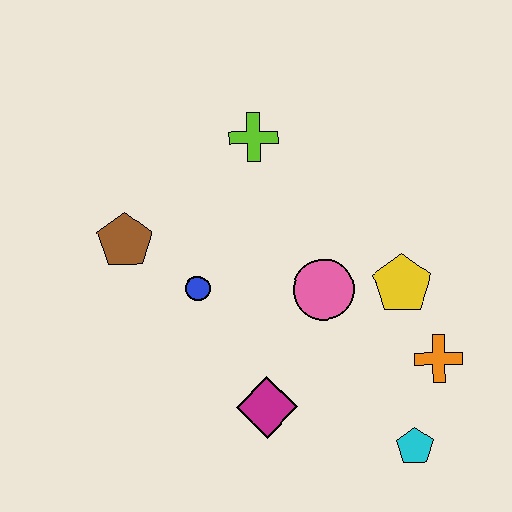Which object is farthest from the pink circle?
The brown pentagon is farthest from the pink circle.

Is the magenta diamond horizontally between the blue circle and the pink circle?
Yes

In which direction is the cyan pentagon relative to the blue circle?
The cyan pentagon is to the right of the blue circle.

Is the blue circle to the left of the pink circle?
Yes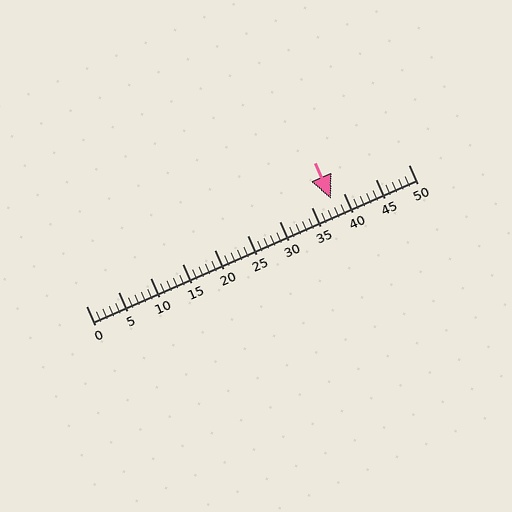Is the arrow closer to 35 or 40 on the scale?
The arrow is closer to 40.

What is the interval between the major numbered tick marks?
The major tick marks are spaced 5 units apart.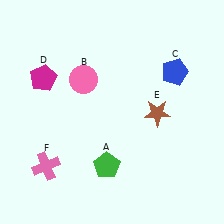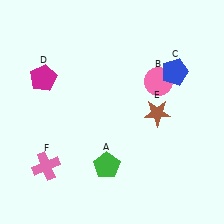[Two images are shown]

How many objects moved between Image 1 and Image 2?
1 object moved between the two images.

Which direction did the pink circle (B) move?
The pink circle (B) moved right.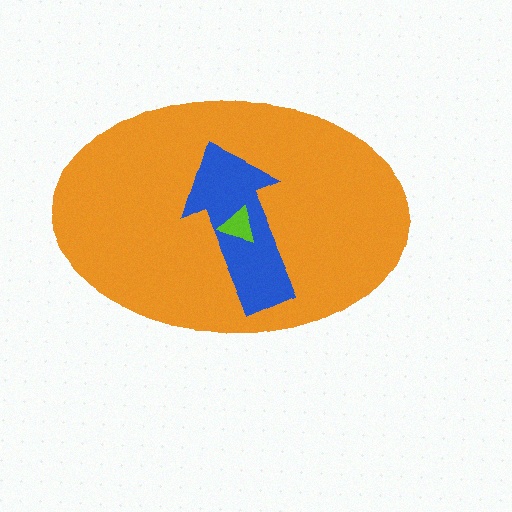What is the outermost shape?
The orange ellipse.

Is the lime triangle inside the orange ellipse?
Yes.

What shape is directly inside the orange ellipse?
The blue arrow.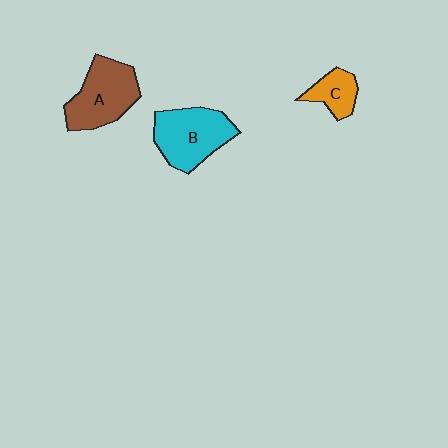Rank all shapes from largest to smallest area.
From largest to smallest: B (cyan), A (brown), C (orange).